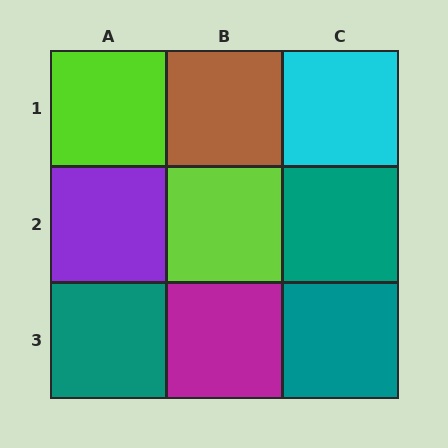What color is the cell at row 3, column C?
Teal.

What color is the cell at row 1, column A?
Lime.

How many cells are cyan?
1 cell is cyan.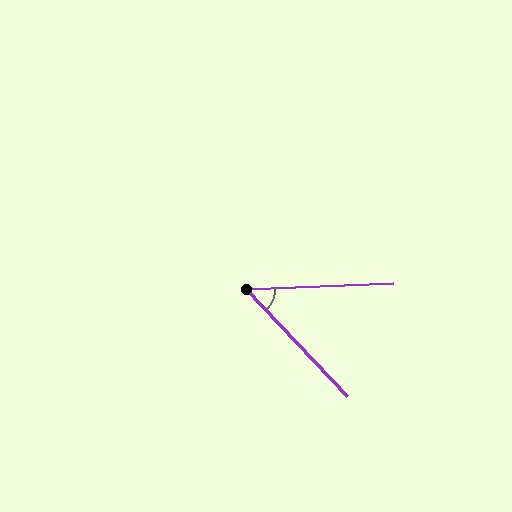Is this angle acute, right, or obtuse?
It is acute.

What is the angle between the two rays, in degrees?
Approximately 49 degrees.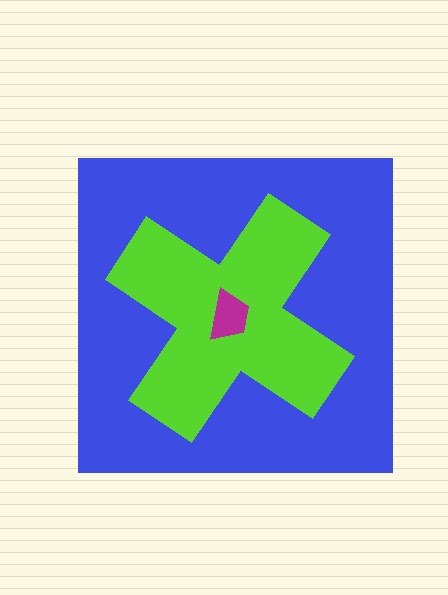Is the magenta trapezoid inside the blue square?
Yes.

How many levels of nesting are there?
3.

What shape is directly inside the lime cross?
The magenta trapezoid.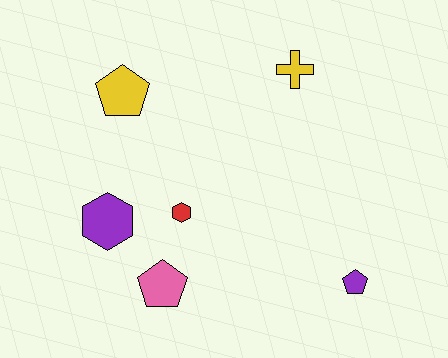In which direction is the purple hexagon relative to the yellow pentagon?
The purple hexagon is below the yellow pentagon.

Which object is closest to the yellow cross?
The yellow pentagon is closest to the yellow cross.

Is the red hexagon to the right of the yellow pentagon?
Yes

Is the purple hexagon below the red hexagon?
Yes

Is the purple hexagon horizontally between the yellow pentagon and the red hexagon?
No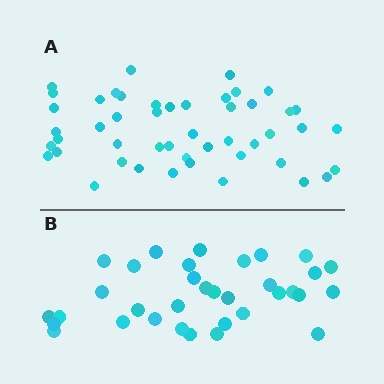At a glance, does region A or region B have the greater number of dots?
Region A (the top region) has more dots.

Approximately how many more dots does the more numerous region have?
Region A has approximately 15 more dots than region B.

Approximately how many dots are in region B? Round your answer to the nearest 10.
About 30 dots. (The exact count is 34, which rounds to 30.)